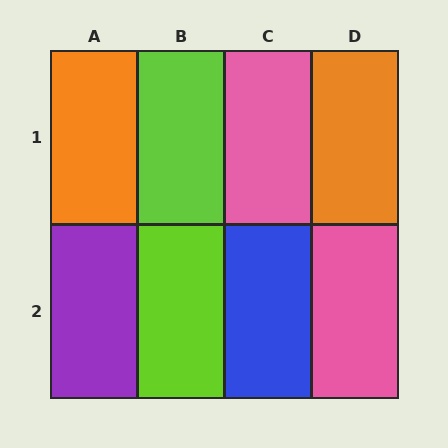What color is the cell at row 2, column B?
Lime.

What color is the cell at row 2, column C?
Blue.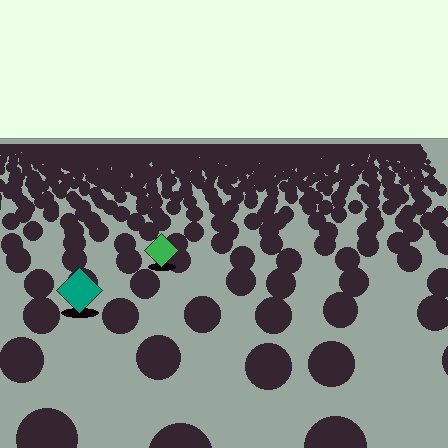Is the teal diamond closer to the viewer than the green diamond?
Yes. The teal diamond is closer — you can tell from the texture gradient: the ground texture is coarser near it.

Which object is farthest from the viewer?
The green diamond is farthest from the viewer. It appears smaller and the ground texture around it is denser.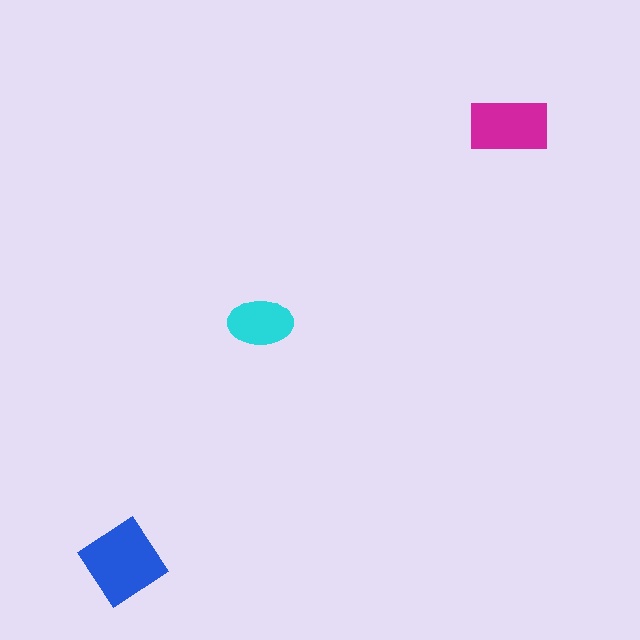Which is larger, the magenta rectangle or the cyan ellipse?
The magenta rectangle.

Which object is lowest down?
The blue diamond is bottommost.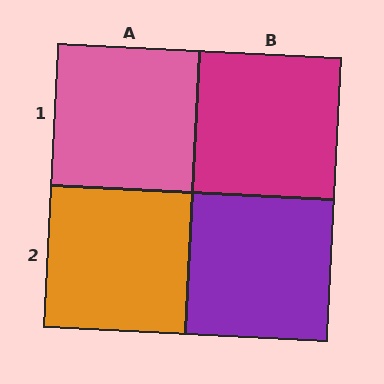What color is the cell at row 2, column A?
Orange.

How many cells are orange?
1 cell is orange.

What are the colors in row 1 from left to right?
Pink, magenta.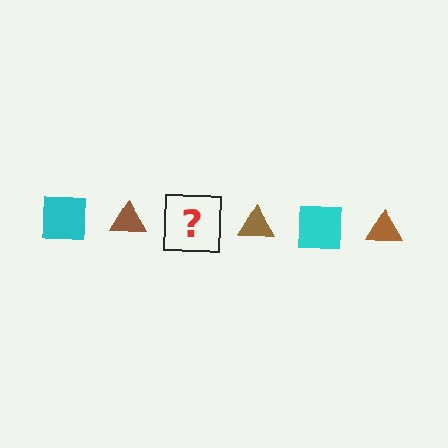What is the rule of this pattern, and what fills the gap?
The rule is that the pattern alternates between cyan square and brown triangle. The gap should be filled with a cyan square.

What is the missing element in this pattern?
The missing element is a cyan square.